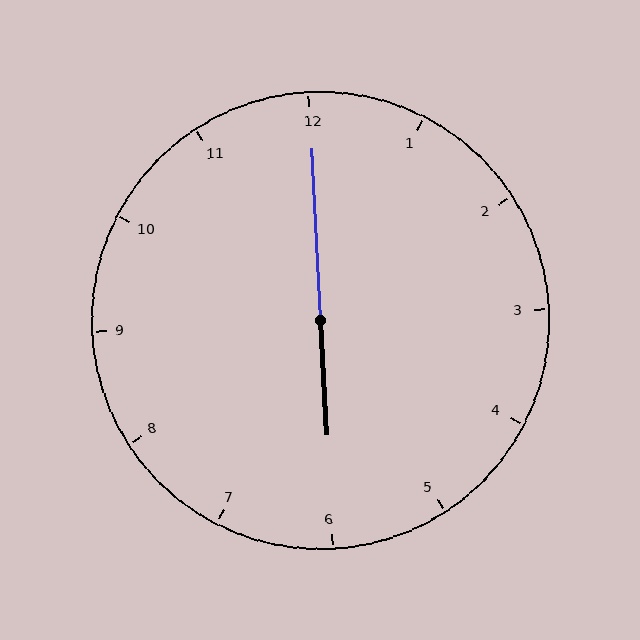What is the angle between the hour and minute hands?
Approximately 180 degrees.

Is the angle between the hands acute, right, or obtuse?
It is obtuse.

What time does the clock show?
6:00.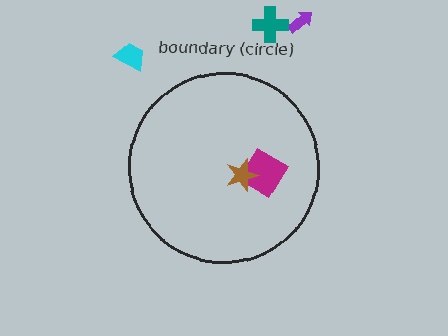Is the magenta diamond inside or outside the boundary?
Inside.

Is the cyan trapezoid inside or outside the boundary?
Outside.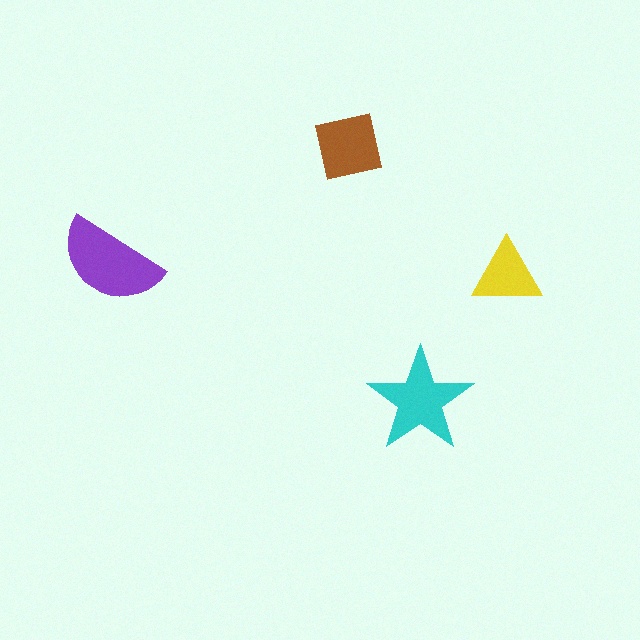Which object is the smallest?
The yellow triangle.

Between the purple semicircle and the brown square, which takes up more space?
The purple semicircle.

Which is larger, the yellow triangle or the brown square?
The brown square.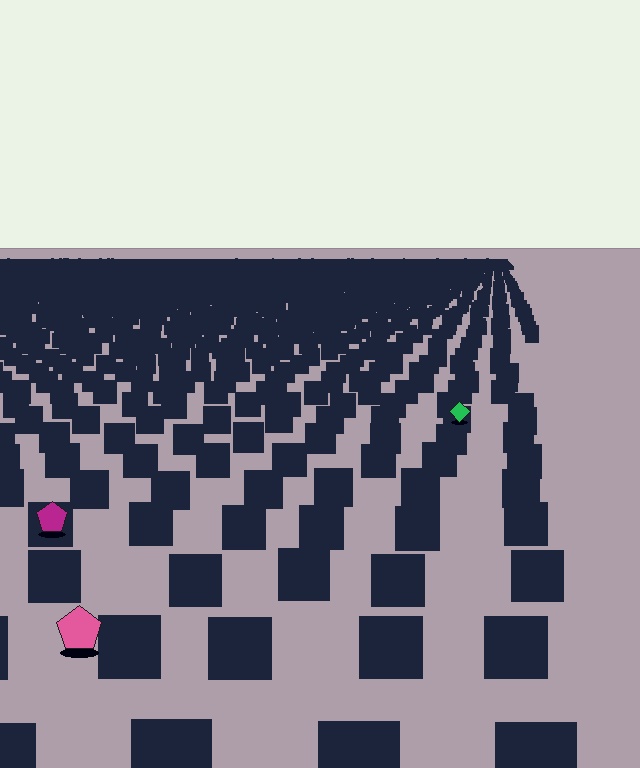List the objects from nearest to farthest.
From nearest to farthest: the pink pentagon, the magenta pentagon, the green diamond.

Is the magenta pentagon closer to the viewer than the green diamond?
Yes. The magenta pentagon is closer — you can tell from the texture gradient: the ground texture is coarser near it.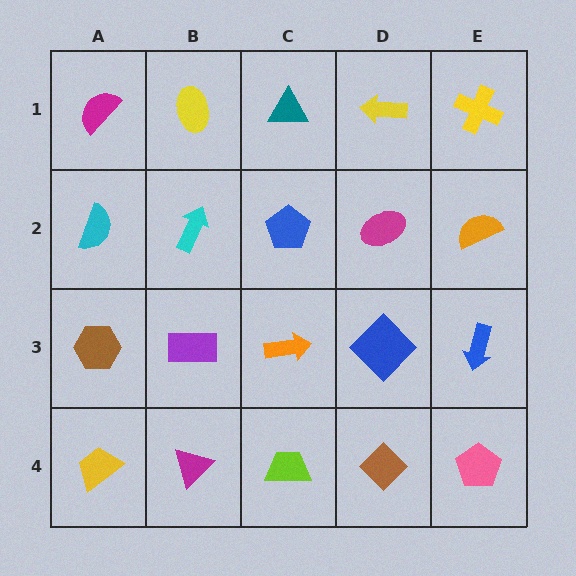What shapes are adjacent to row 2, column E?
A yellow cross (row 1, column E), a blue arrow (row 3, column E), a magenta ellipse (row 2, column D).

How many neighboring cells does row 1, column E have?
2.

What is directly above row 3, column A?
A cyan semicircle.